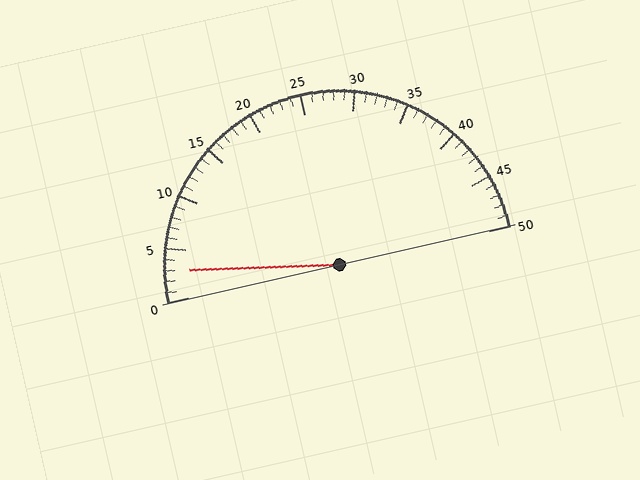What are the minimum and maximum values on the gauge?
The gauge ranges from 0 to 50.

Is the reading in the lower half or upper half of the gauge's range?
The reading is in the lower half of the range (0 to 50).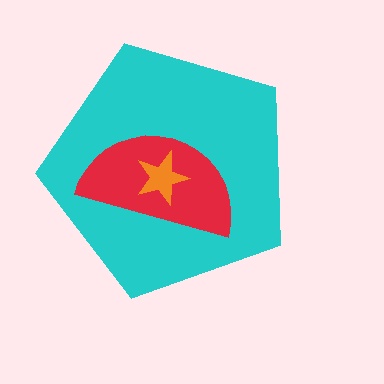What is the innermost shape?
The orange star.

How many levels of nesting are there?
3.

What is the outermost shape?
The cyan pentagon.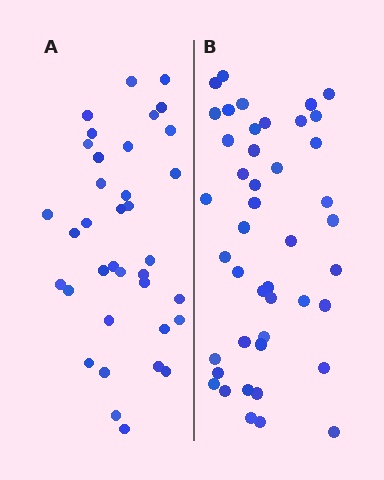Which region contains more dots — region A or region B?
Region B (the right region) has more dots.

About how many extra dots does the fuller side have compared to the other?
Region B has roughly 8 or so more dots than region A.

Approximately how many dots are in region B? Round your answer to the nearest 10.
About 40 dots. (The exact count is 44, which rounds to 40.)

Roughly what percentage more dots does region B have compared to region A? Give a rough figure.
About 20% more.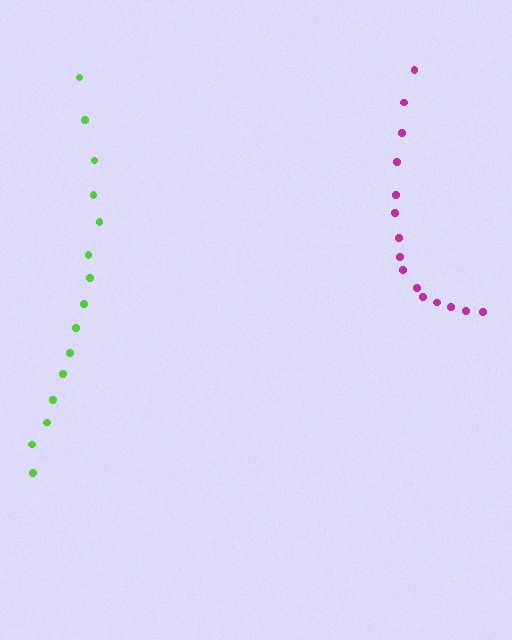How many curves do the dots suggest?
There are 2 distinct paths.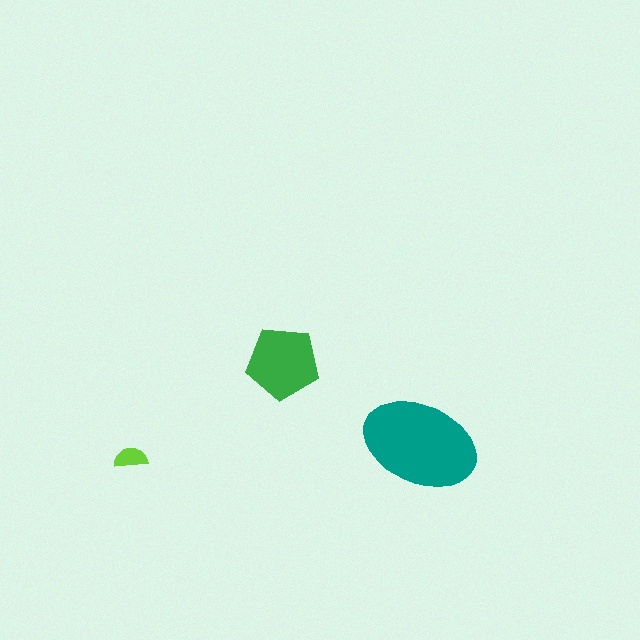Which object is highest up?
The green pentagon is topmost.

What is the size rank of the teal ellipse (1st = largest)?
1st.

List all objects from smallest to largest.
The lime semicircle, the green pentagon, the teal ellipse.